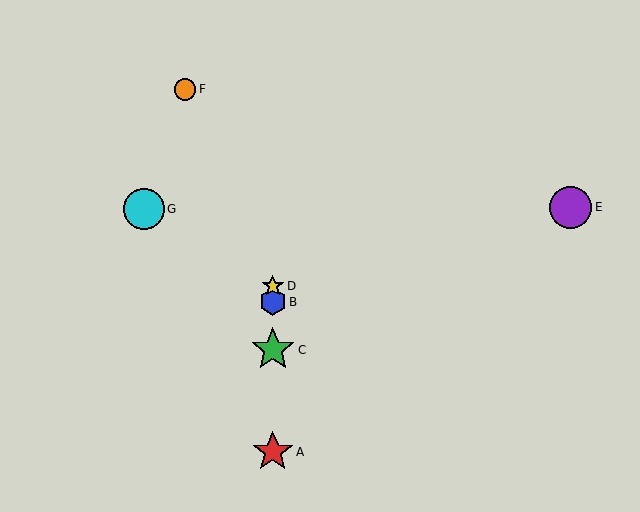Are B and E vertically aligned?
No, B is at x≈273 and E is at x≈571.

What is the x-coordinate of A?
Object A is at x≈273.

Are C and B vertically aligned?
Yes, both are at x≈273.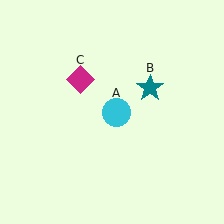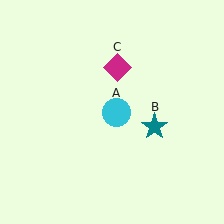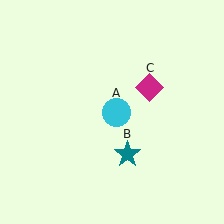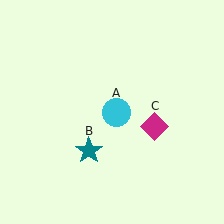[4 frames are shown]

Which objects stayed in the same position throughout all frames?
Cyan circle (object A) remained stationary.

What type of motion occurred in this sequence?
The teal star (object B), magenta diamond (object C) rotated clockwise around the center of the scene.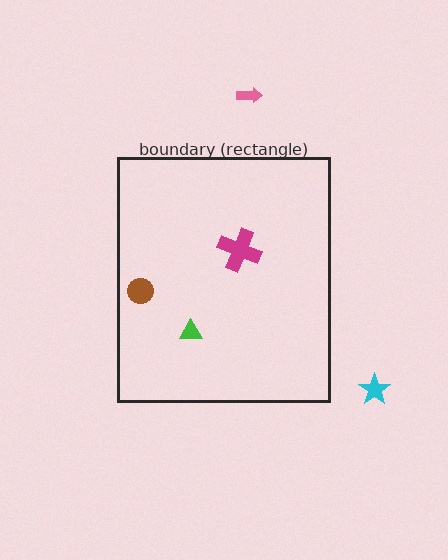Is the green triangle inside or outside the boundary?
Inside.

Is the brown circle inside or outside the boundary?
Inside.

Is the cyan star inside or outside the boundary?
Outside.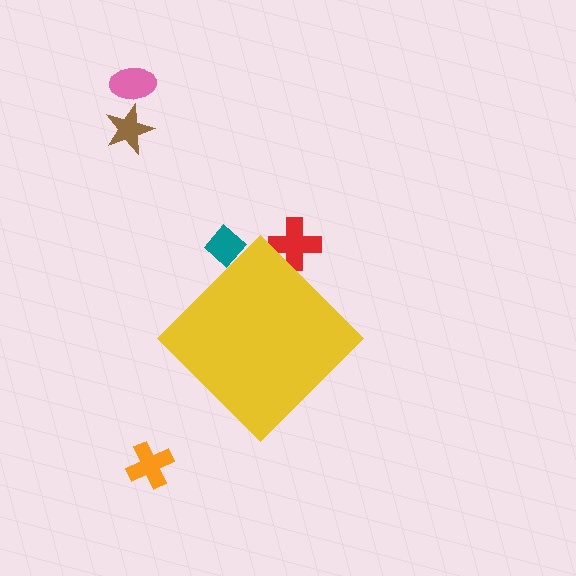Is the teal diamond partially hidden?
Yes, the teal diamond is partially hidden behind the yellow diamond.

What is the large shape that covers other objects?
A yellow diamond.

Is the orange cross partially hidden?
No, the orange cross is fully visible.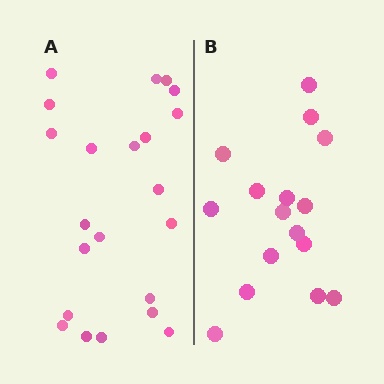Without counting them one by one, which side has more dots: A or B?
Region A (the left region) has more dots.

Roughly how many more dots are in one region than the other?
Region A has about 6 more dots than region B.